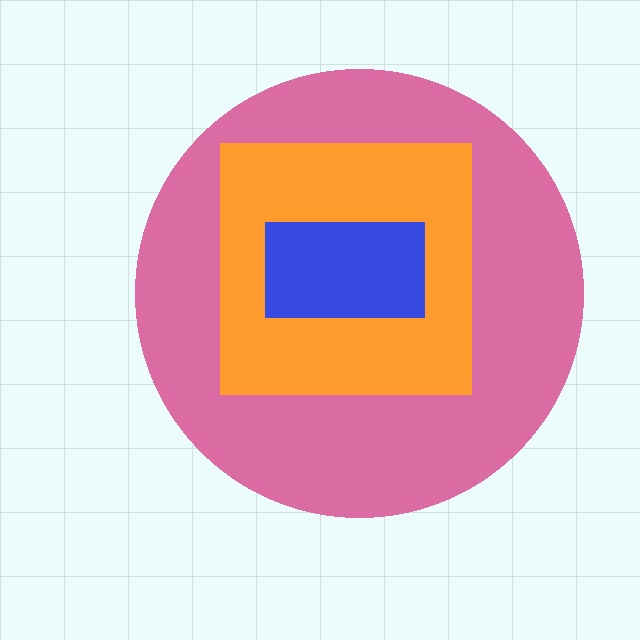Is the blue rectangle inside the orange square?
Yes.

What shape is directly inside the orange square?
The blue rectangle.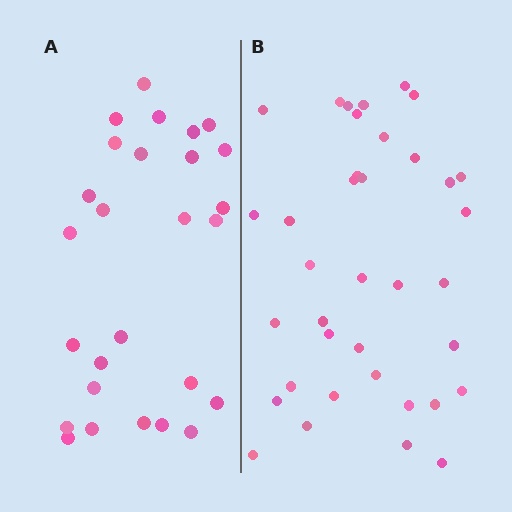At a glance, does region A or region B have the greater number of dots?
Region B (the right region) has more dots.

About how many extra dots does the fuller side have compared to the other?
Region B has roughly 10 or so more dots than region A.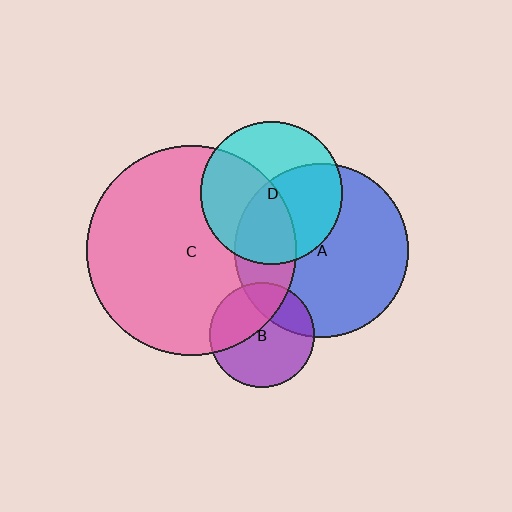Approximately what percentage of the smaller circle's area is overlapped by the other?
Approximately 25%.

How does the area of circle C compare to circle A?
Approximately 1.5 times.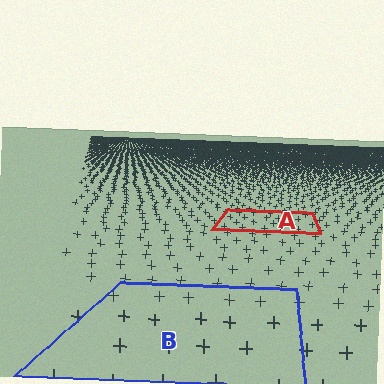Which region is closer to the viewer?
Region B is closer. The texture elements there are larger and more spread out.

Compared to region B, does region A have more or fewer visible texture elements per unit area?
Region A has more texture elements per unit area — they are packed more densely because it is farther away.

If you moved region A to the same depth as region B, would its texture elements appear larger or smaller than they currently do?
They would appear larger. At a closer depth, the same texture elements are projected at a bigger on-screen size.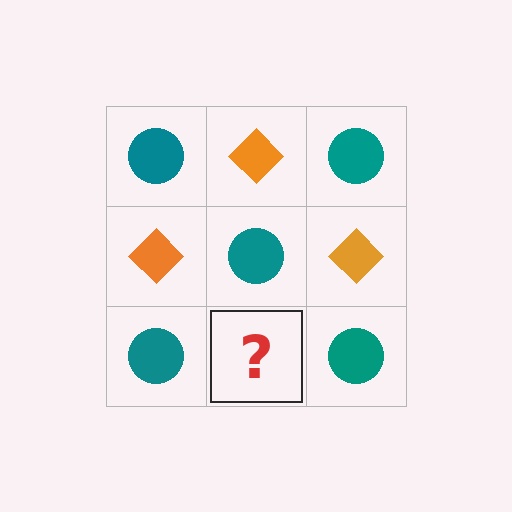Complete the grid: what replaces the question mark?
The question mark should be replaced with an orange diamond.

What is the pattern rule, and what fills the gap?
The rule is that it alternates teal circle and orange diamond in a checkerboard pattern. The gap should be filled with an orange diamond.